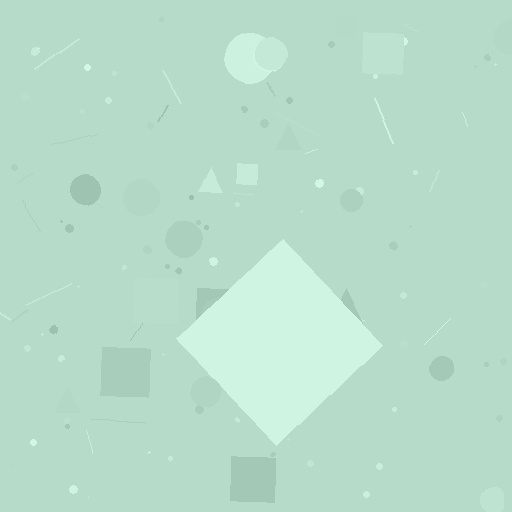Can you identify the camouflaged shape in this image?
The camouflaged shape is a diamond.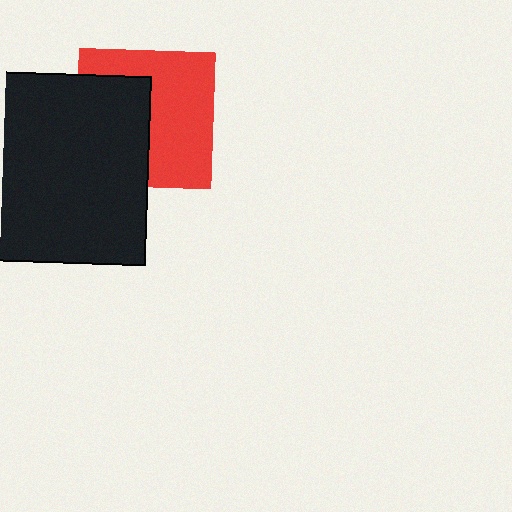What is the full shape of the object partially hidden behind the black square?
The partially hidden object is a red square.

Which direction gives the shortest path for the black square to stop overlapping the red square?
Moving left gives the shortest separation.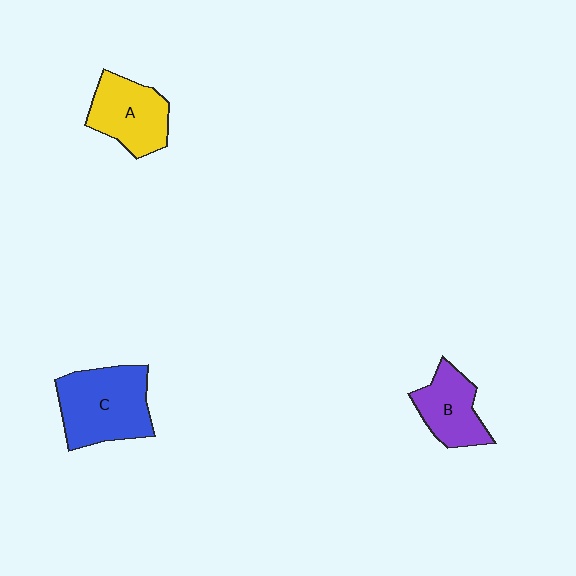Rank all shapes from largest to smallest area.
From largest to smallest: C (blue), A (yellow), B (purple).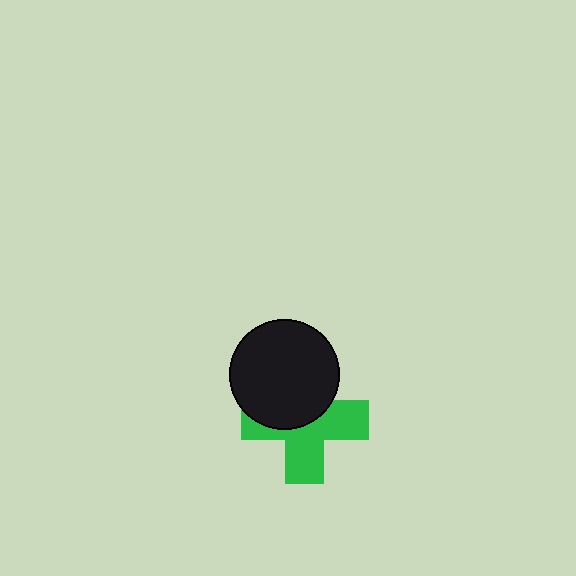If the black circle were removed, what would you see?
You would see the complete green cross.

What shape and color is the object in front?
The object in front is a black circle.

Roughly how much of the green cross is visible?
About half of it is visible (roughly 55%).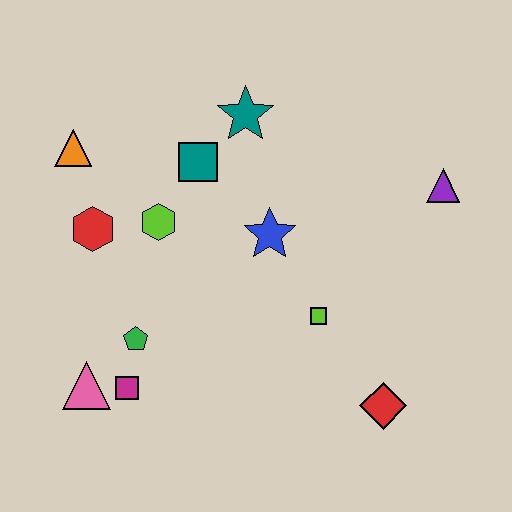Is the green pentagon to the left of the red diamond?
Yes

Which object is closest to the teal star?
The teal square is closest to the teal star.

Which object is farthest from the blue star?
The pink triangle is farthest from the blue star.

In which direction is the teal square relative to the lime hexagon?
The teal square is above the lime hexagon.